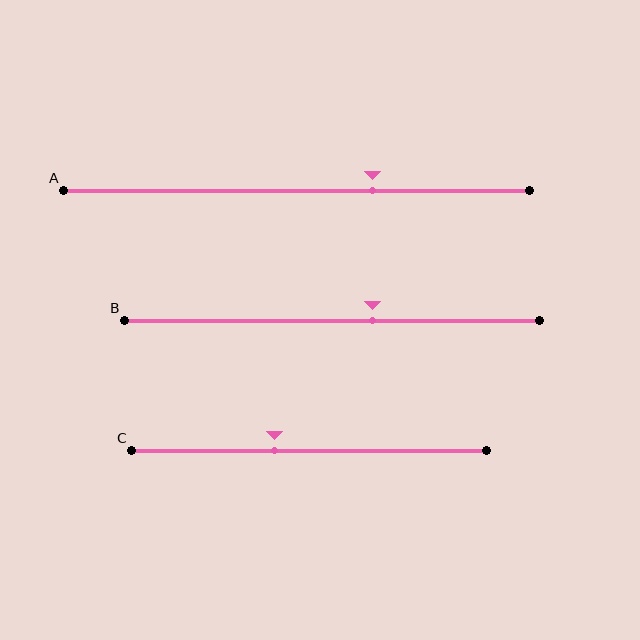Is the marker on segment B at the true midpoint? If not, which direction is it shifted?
No, the marker on segment B is shifted to the right by about 10% of the segment length.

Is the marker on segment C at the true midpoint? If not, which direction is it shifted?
No, the marker on segment C is shifted to the left by about 10% of the segment length.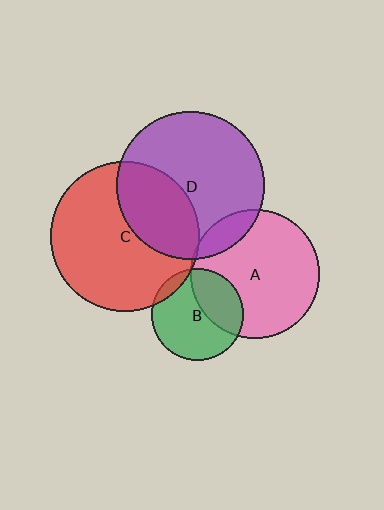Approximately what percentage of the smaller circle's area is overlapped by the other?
Approximately 15%.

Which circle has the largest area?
Circle C (red).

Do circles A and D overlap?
Yes.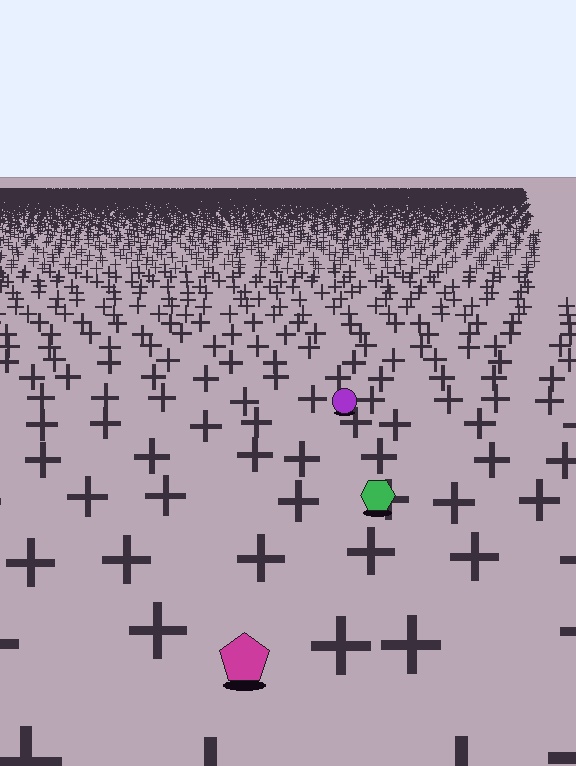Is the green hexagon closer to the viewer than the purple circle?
Yes. The green hexagon is closer — you can tell from the texture gradient: the ground texture is coarser near it.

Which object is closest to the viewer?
The magenta pentagon is closest. The texture marks near it are larger and more spread out.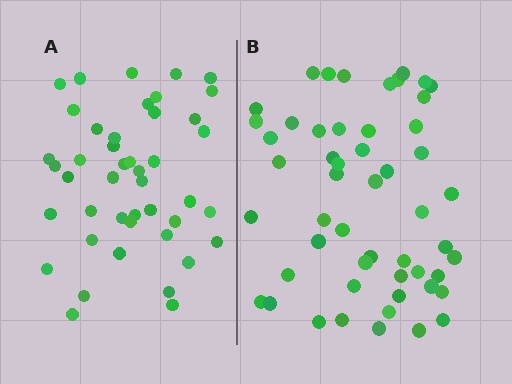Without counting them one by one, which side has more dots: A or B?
Region B (the right region) has more dots.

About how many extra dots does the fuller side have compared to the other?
Region B has roughly 8 or so more dots than region A.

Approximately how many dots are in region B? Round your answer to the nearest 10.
About 50 dots. (The exact count is 52, which rounds to 50.)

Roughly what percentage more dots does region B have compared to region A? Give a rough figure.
About 20% more.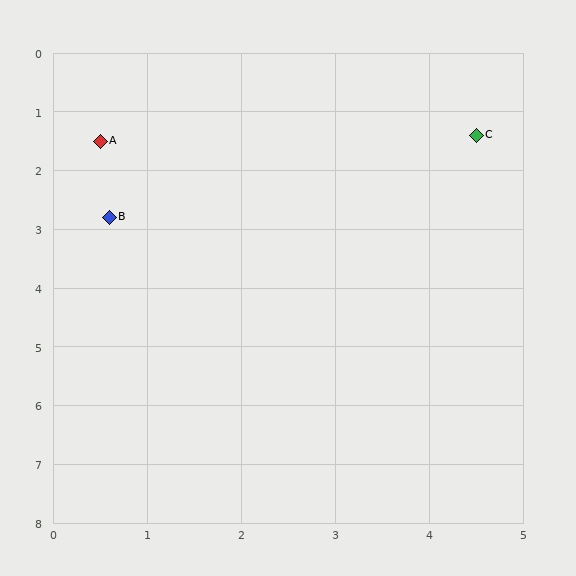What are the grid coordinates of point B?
Point B is at approximately (0.6, 2.8).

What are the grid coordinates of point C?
Point C is at approximately (4.5, 1.4).